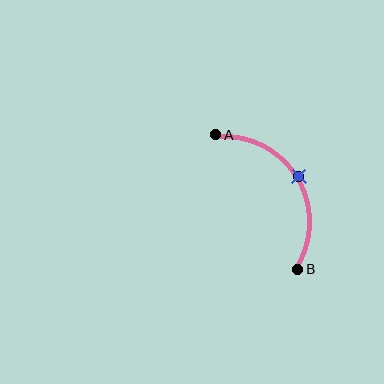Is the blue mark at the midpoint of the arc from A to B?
Yes. The blue mark lies on the arc at equal arc-length from both A and B — it is the arc midpoint.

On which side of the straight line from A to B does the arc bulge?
The arc bulges to the right of the straight line connecting A and B.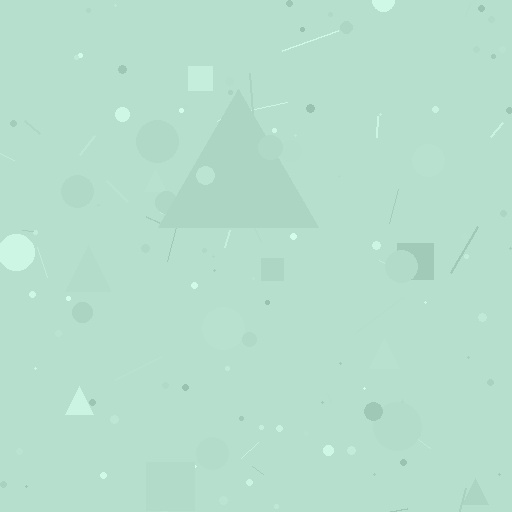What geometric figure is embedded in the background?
A triangle is embedded in the background.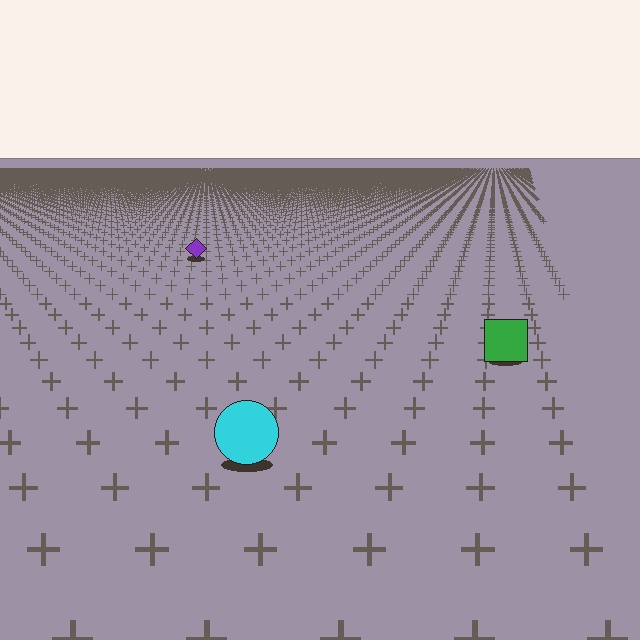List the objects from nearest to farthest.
From nearest to farthest: the cyan circle, the green square, the purple diamond.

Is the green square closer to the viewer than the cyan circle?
No. The cyan circle is closer — you can tell from the texture gradient: the ground texture is coarser near it.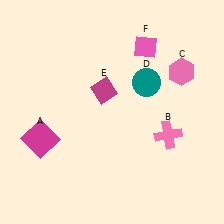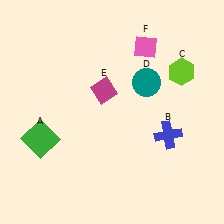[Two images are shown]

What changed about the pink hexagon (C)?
In Image 1, C is pink. In Image 2, it changed to lime.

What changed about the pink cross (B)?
In Image 1, B is pink. In Image 2, it changed to blue.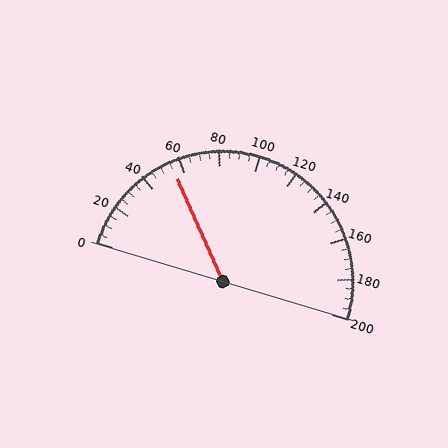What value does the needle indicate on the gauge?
The needle indicates approximately 55.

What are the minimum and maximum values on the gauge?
The gauge ranges from 0 to 200.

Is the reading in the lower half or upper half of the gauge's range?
The reading is in the lower half of the range (0 to 200).